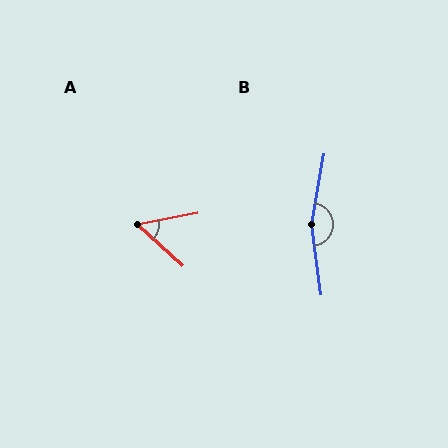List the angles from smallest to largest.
A (53°), B (162°).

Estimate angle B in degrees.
Approximately 162 degrees.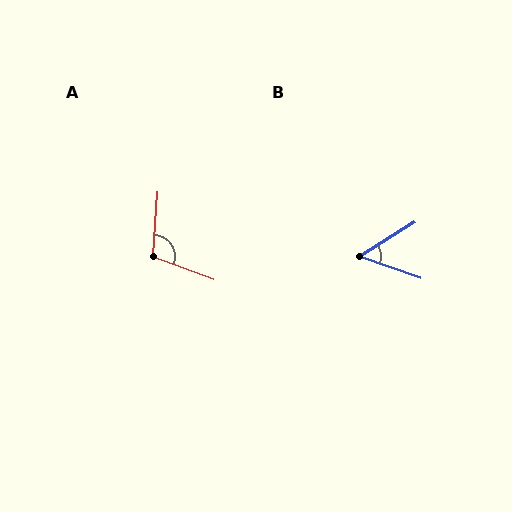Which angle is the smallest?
B, at approximately 51 degrees.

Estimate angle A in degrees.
Approximately 106 degrees.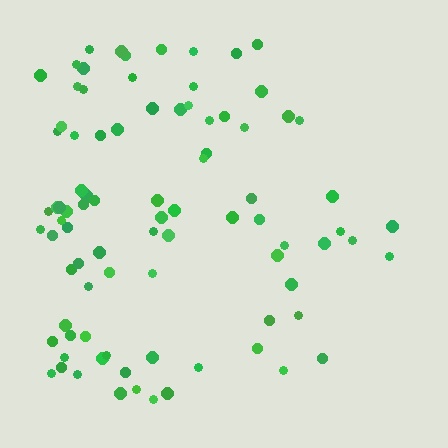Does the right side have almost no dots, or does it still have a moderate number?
Still a moderate number, just noticeably fewer than the left.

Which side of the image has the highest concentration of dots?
The left.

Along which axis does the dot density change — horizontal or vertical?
Horizontal.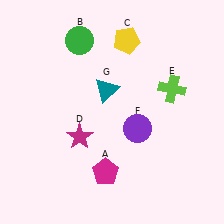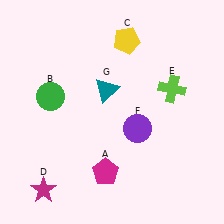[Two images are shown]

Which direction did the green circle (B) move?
The green circle (B) moved down.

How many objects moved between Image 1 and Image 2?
2 objects moved between the two images.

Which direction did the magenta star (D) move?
The magenta star (D) moved down.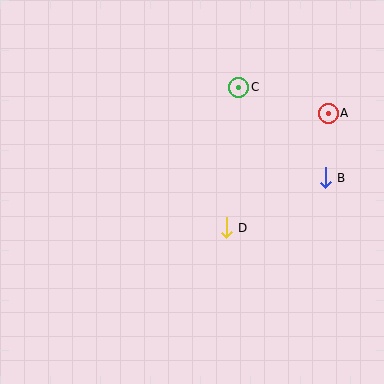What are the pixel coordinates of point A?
Point A is at (328, 113).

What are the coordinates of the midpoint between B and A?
The midpoint between B and A is at (327, 145).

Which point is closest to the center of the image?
Point D at (226, 228) is closest to the center.